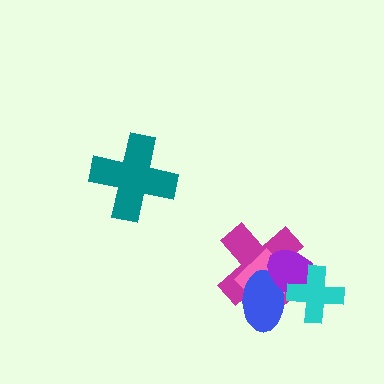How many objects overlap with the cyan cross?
4 objects overlap with the cyan cross.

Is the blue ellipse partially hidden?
Yes, it is partially covered by another shape.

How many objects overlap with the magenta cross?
4 objects overlap with the magenta cross.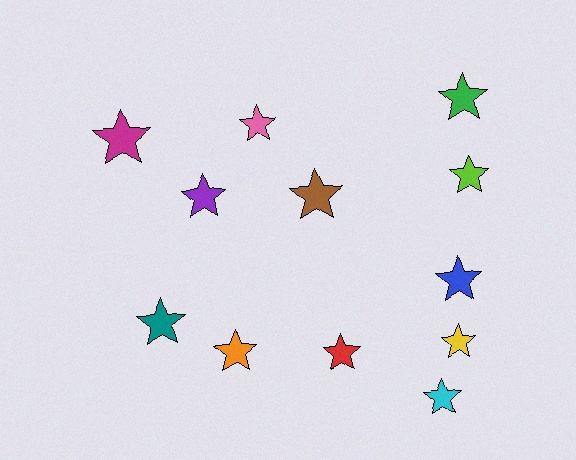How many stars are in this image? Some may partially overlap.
There are 12 stars.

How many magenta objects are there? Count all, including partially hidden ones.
There is 1 magenta object.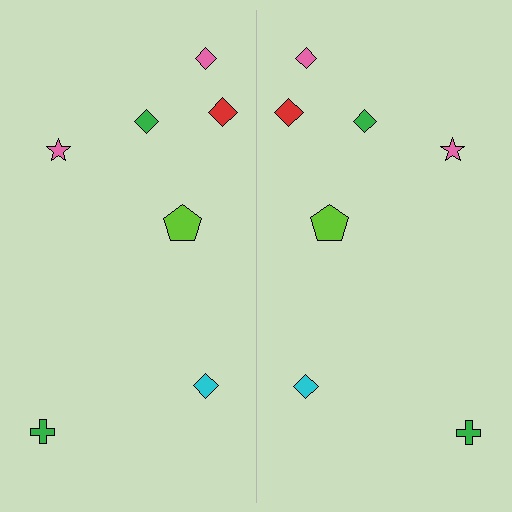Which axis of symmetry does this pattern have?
The pattern has a vertical axis of symmetry running through the center of the image.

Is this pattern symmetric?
Yes, this pattern has bilateral (reflection) symmetry.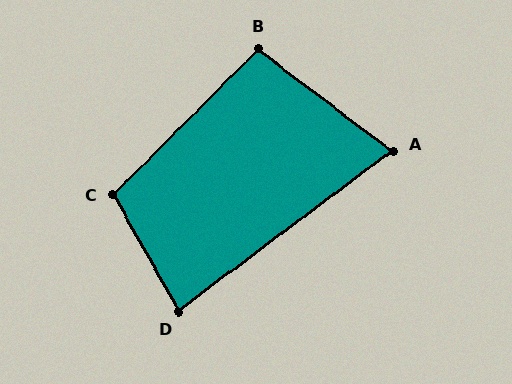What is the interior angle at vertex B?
Approximately 98 degrees (obtuse).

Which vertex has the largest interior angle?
C, at approximately 106 degrees.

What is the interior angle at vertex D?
Approximately 82 degrees (acute).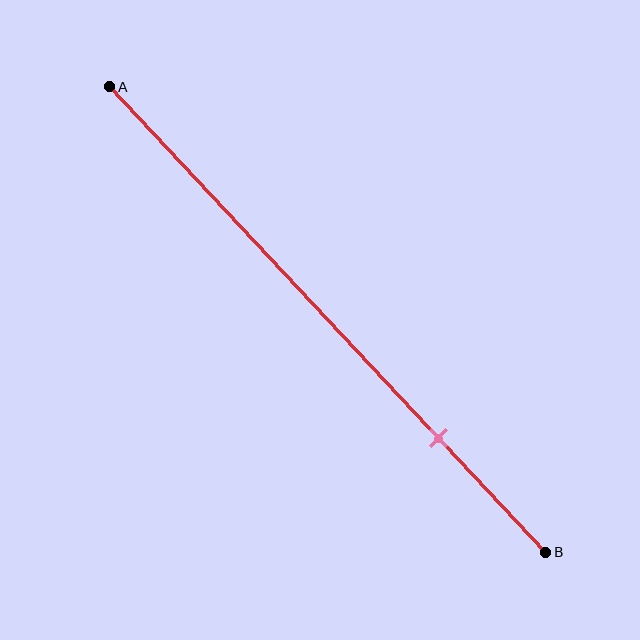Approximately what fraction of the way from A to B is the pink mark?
The pink mark is approximately 75% of the way from A to B.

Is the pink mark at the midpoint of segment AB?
No, the mark is at about 75% from A, not at the 50% midpoint.